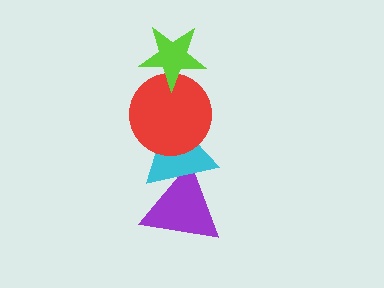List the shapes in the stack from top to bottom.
From top to bottom: the lime star, the red circle, the cyan triangle, the purple triangle.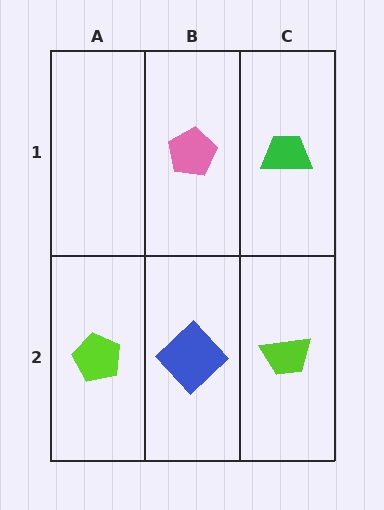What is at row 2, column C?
A lime trapezoid.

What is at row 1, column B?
A pink pentagon.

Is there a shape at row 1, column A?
No, that cell is empty.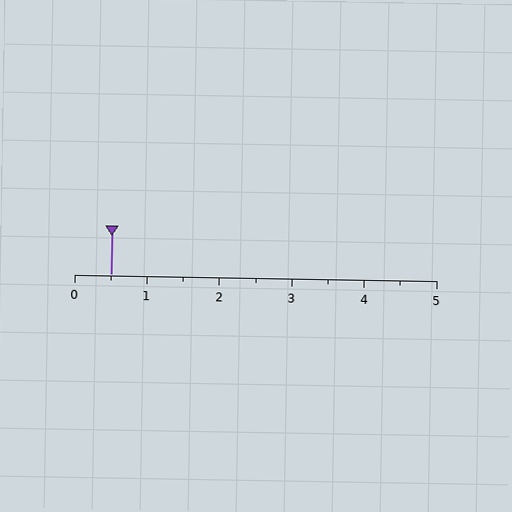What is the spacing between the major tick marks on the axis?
The major ticks are spaced 1 apart.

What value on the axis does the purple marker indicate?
The marker indicates approximately 0.5.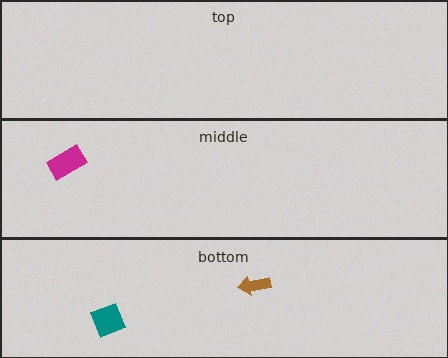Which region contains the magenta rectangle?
The middle region.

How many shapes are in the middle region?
1.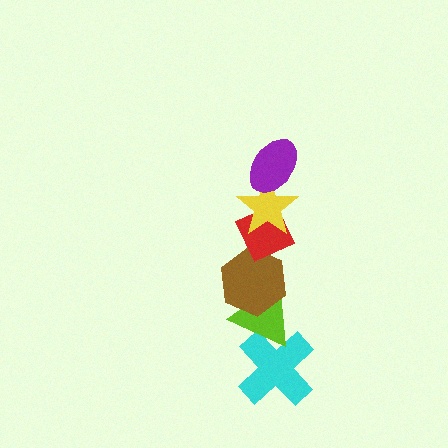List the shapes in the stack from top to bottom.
From top to bottom: the purple ellipse, the yellow star, the red diamond, the brown hexagon, the lime triangle, the cyan cross.